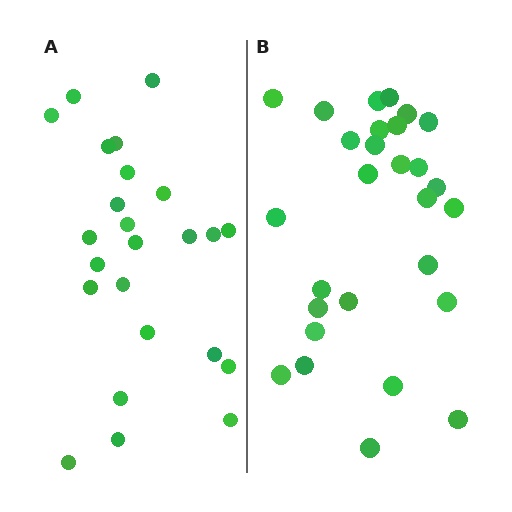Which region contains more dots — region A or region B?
Region B (the right region) has more dots.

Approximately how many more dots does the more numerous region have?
Region B has about 4 more dots than region A.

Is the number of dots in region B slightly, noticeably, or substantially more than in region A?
Region B has only slightly more — the two regions are fairly close. The ratio is roughly 1.2 to 1.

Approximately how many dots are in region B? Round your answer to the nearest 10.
About 30 dots. (The exact count is 28, which rounds to 30.)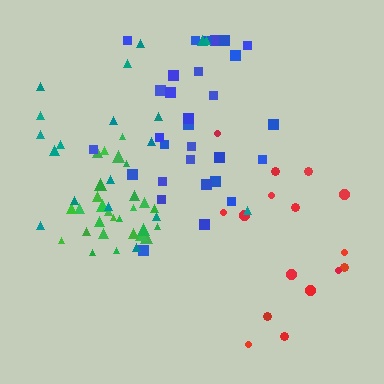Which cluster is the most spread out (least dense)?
Red.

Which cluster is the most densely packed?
Green.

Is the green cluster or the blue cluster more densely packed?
Green.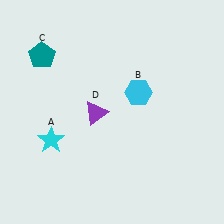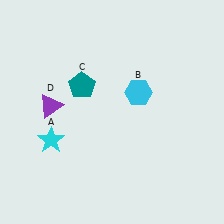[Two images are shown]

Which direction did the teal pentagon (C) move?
The teal pentagon (C) moved right.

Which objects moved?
The objects that moved are: the teal pentagon (C), the purple triangle (D).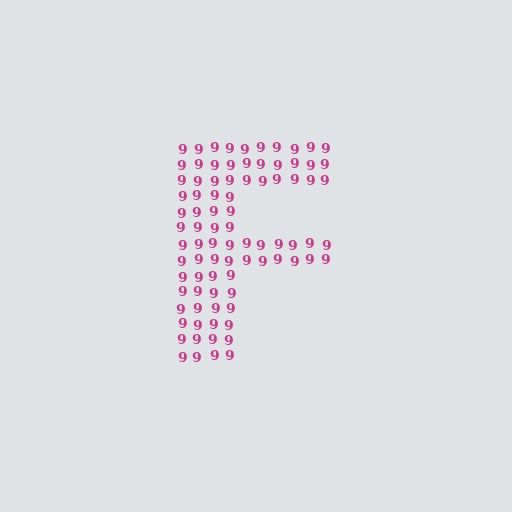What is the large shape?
The large shape is the letter F.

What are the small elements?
The small elements are digit 9's.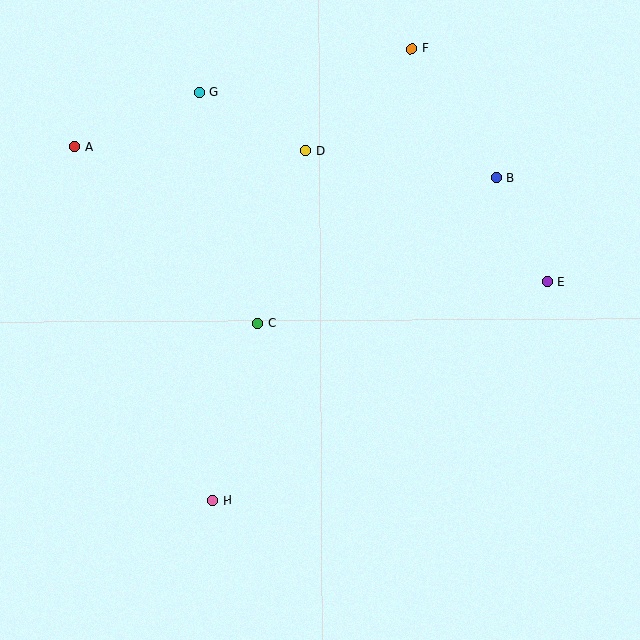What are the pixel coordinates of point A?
Point A is at (75, 147).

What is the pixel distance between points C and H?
The distance between C and H is 182 pixels.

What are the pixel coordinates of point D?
Point D is at (306, 151).